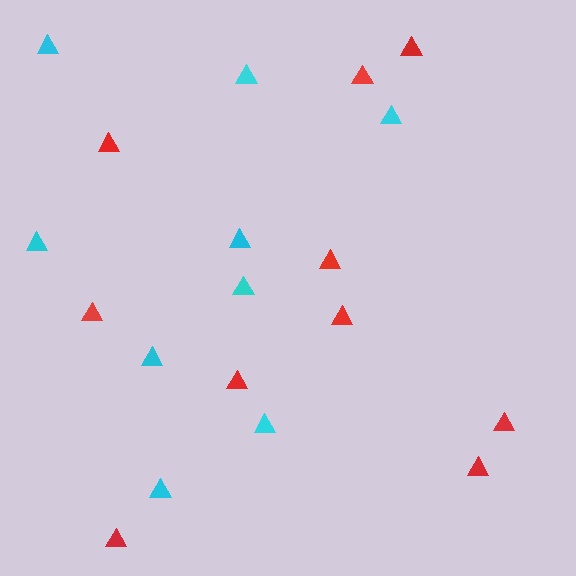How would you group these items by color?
There are 2 groups: one group of cyan triangles (9) and one group of red triangles (10).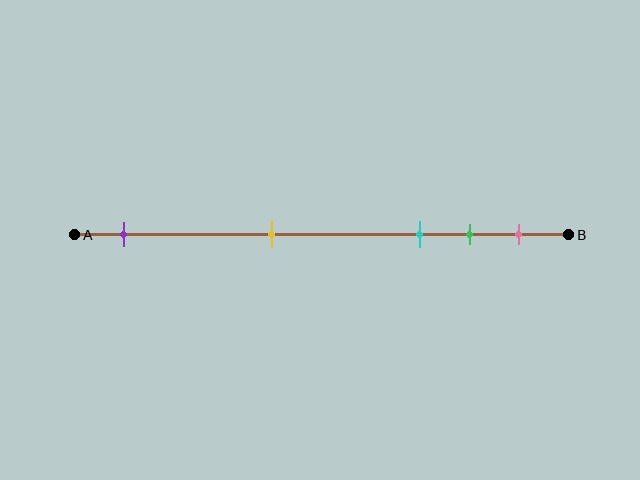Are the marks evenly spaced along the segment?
No, the marks are not evenly spaced.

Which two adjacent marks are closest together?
The green and pink marks are the closest adjacent pair.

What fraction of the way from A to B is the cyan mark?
The cyan mark is approximately 70% (0.7) of the way from A to B.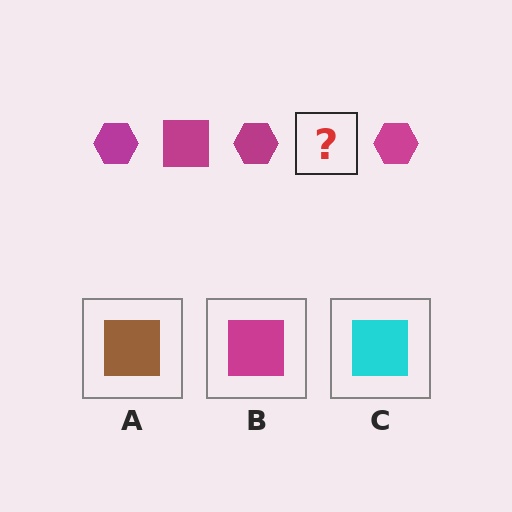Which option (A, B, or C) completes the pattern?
B.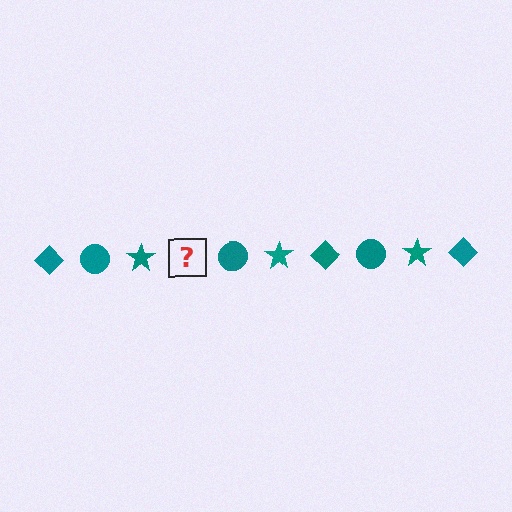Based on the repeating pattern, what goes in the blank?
The blank should be a teal diamond.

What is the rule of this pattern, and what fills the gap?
The rule is that the pattern cycles through diamond, circle, star shapes in teal. The gap should be filled with a teal diamond.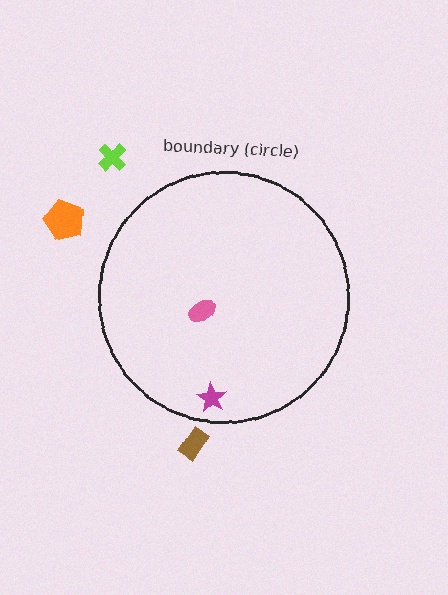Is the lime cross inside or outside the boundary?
Outside.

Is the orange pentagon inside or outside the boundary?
Outside.